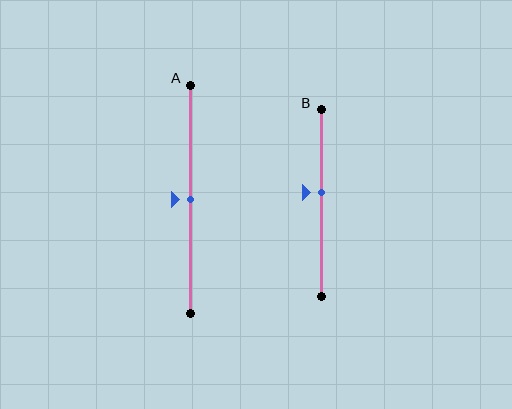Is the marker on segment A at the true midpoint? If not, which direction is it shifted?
Yes, the marker on segment A is at the true midpoint.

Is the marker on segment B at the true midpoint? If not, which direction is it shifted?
No, the marker on segment B is shifted upward by about 6% of the segment length.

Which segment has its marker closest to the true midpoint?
Segment A has its marker closest to the true midpoint.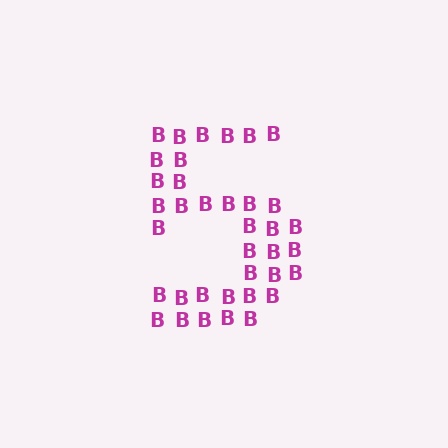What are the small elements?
The small elements are letter B's.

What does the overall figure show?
The overall figure shows the digit 5.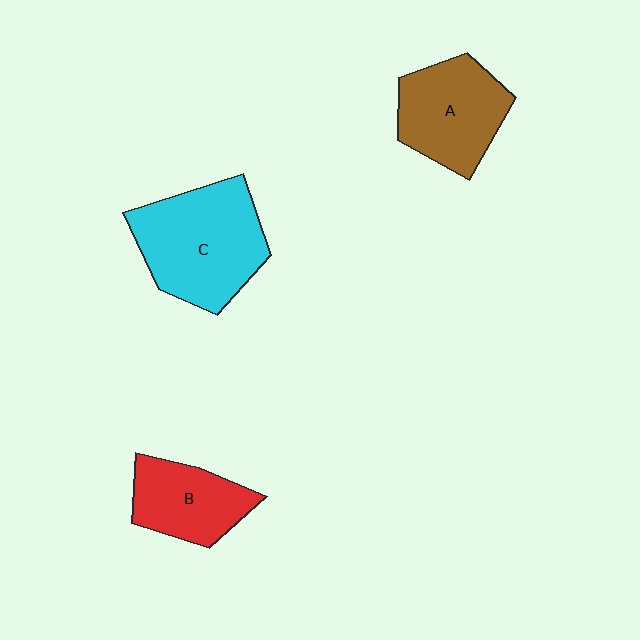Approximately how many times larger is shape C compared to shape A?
Approximately 1.3 times.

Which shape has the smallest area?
Shape B (red).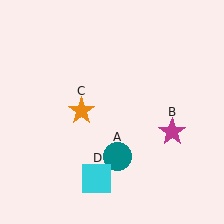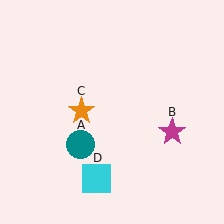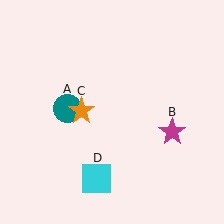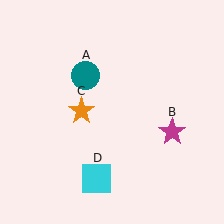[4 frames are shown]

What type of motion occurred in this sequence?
The teal circle (object A) rotated clockwise around the center of the scene.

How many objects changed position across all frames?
1 object changed position: teal circle (object A).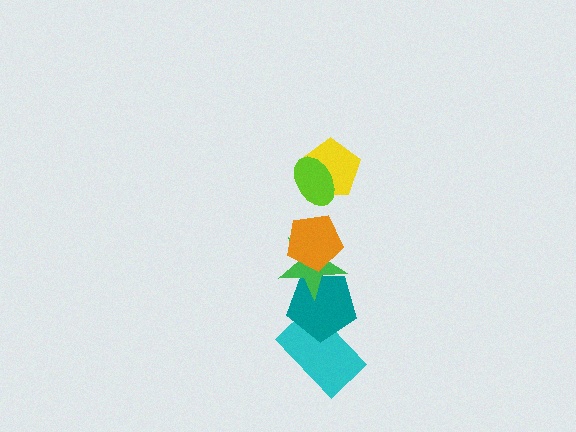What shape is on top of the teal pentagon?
The green star is on top of the teal pentagon.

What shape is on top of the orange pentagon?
The yellow pentagon is on top of the orange pentagon.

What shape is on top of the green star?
The orange pentagon is on top of the green star.